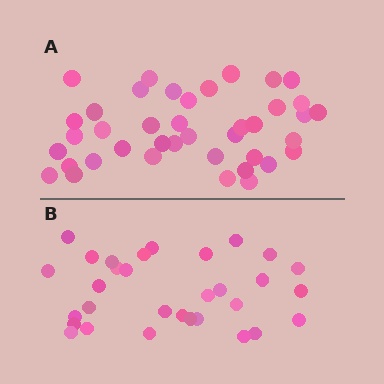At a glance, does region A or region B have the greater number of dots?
Region A (the top region) has more dots.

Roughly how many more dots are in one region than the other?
Region A has roughly 8 or so more dots than region B.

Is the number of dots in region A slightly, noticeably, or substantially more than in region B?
Region A has noticeably more, but not dramatically so. The ratio is roughly 1.3 to 1.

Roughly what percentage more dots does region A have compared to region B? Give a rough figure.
About 30% more.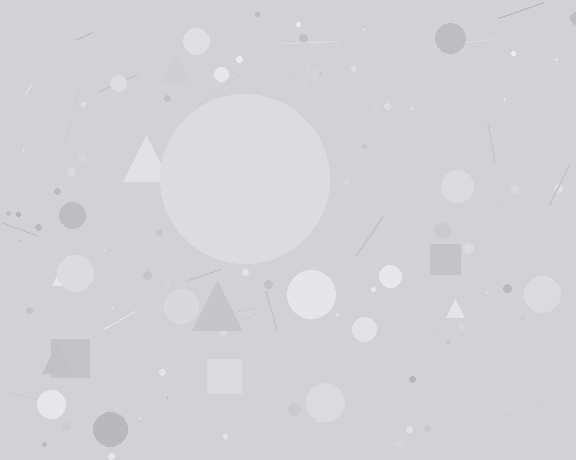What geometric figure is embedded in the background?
A circle is embedded in the background.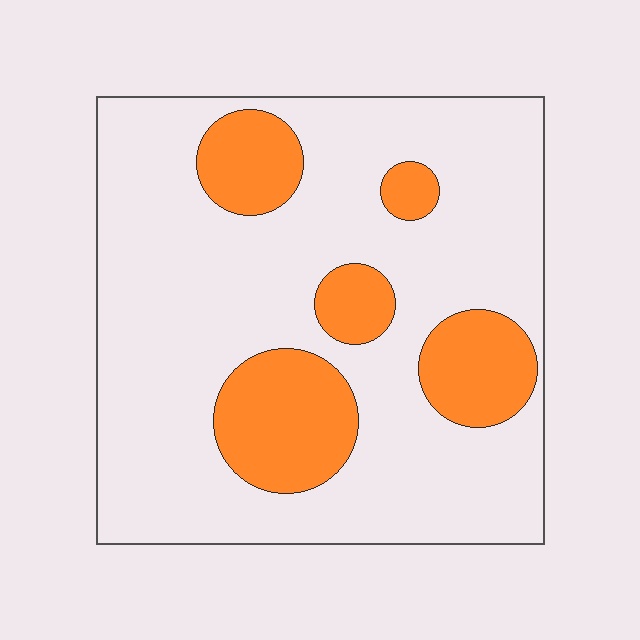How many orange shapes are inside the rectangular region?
5.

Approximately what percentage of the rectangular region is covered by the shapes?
Approximately 20%.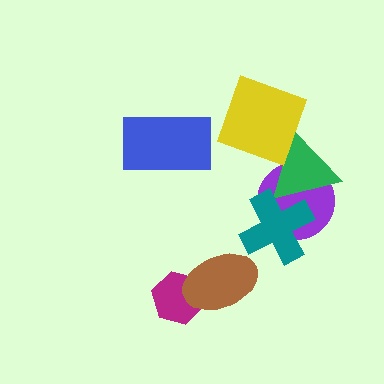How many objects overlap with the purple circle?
2 objects overlap with the purple circle.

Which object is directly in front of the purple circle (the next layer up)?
The green triangle is directly in front of the purple circle.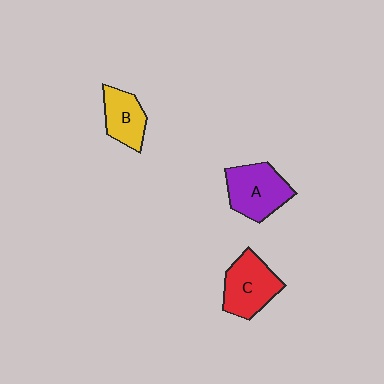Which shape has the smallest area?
Shape B (yellow).